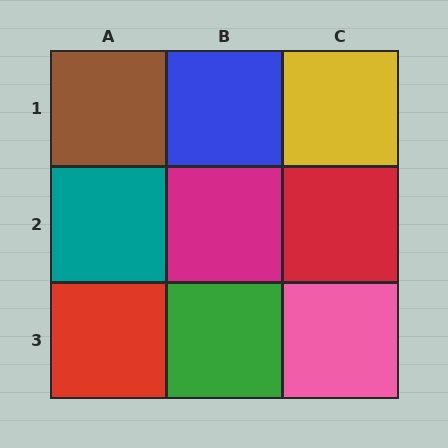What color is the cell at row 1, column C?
Yellow.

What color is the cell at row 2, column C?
Red.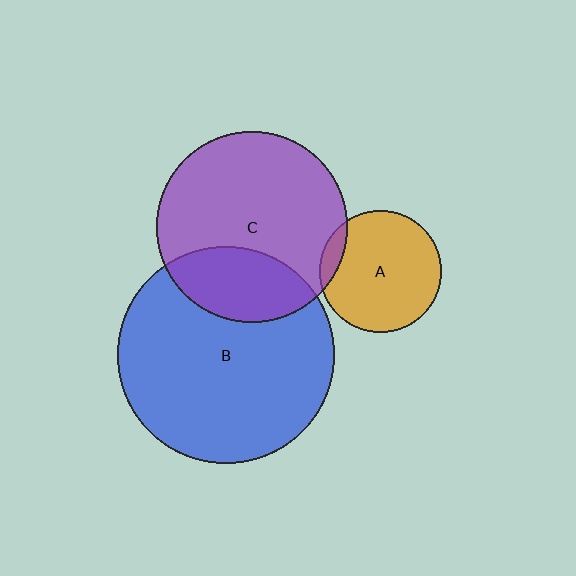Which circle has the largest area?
Circle B (blue).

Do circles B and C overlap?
Yes.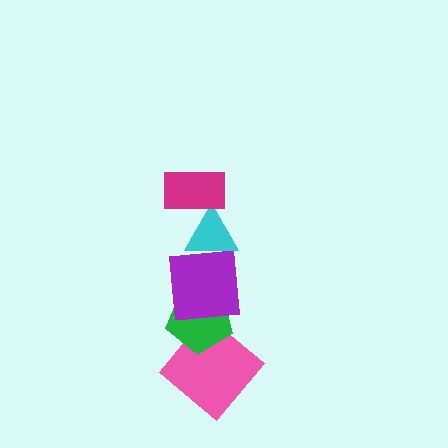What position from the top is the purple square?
The purple square is 3rd from the top.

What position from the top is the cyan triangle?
The cyan triangle is 2nd from the top.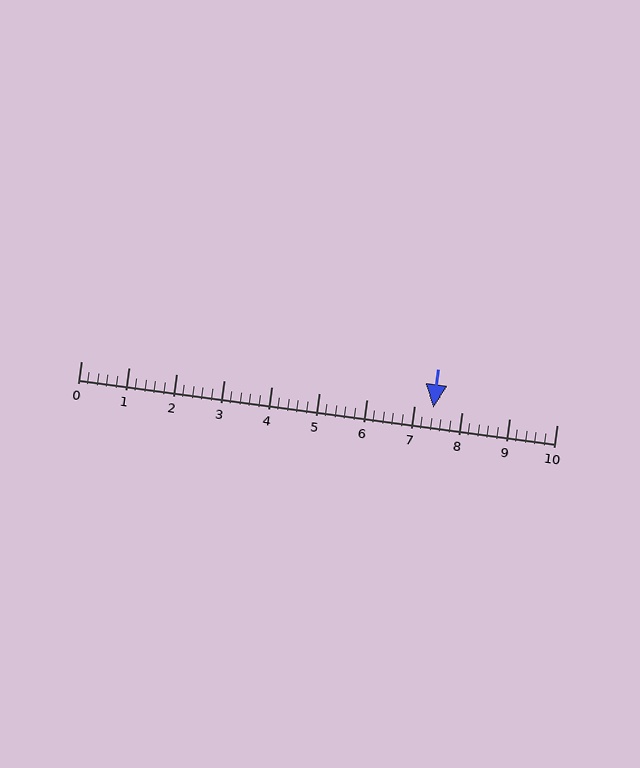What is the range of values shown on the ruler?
The ruler shows values from 0 to 10.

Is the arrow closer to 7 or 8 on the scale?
The arrow is closer to 7.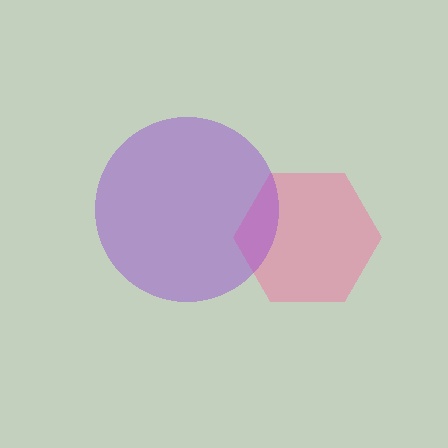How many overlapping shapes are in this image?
There are 2 overlapping shapes in the image.